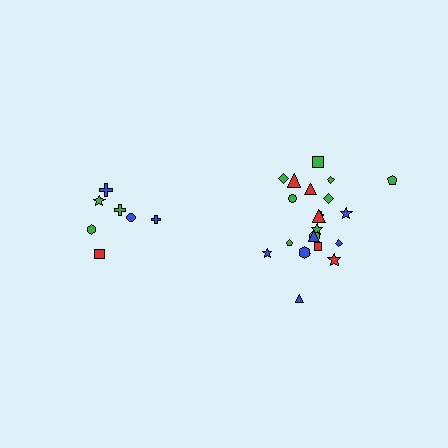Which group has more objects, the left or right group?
The right group.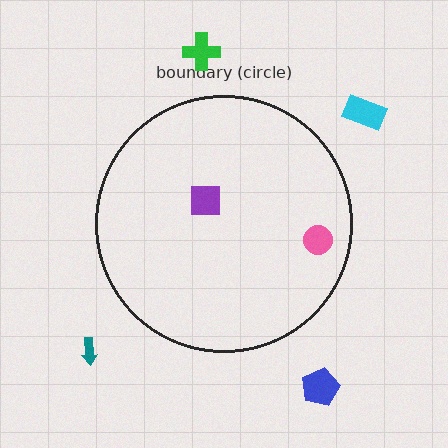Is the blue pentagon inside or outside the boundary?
Outside.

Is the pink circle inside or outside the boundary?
Inside.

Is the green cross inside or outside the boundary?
Outside.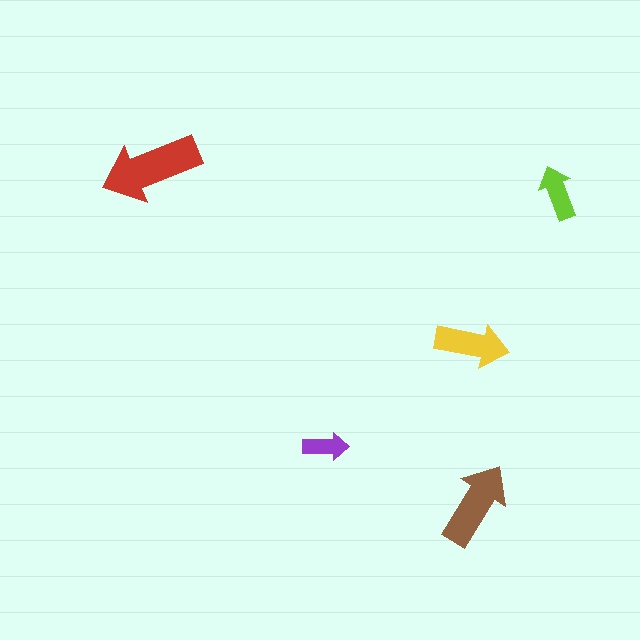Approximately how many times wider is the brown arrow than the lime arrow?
About 1.5 times wider.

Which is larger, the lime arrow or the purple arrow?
The lime one.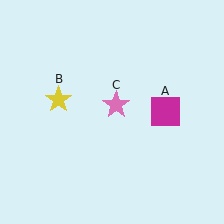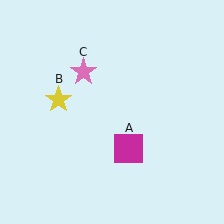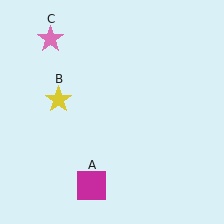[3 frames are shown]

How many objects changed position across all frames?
2 objects changed position: magenta square (object A), pink star (object C).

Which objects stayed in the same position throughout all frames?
Yellow star (object B) remained stationary.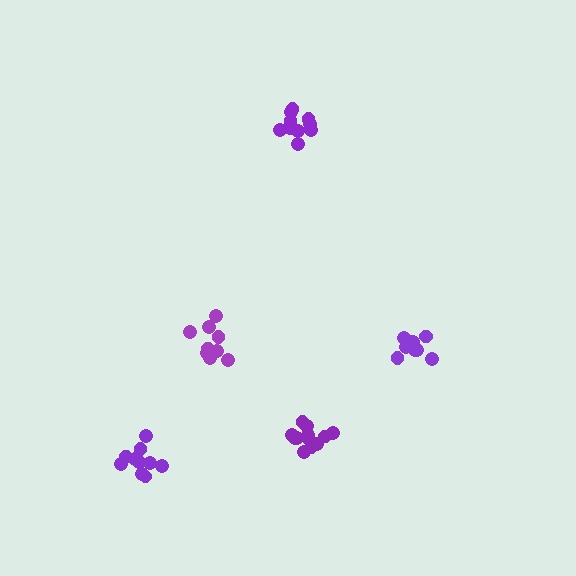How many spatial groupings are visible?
There are 5 spatial groupings.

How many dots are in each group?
Group 1: 10 dots, Group 2: 9 dots, Group 3: 9 dots, Group 4: 10 dots, Group 5: 12 dots (50 total).